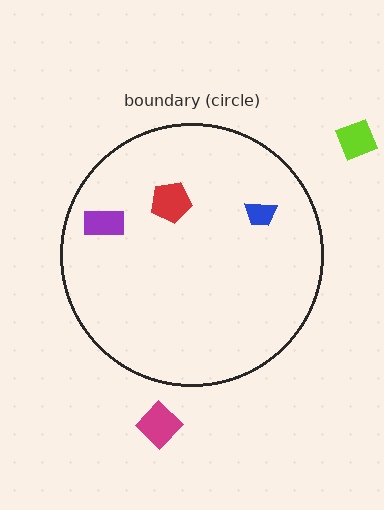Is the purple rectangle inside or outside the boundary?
Inside.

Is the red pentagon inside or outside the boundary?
Inside.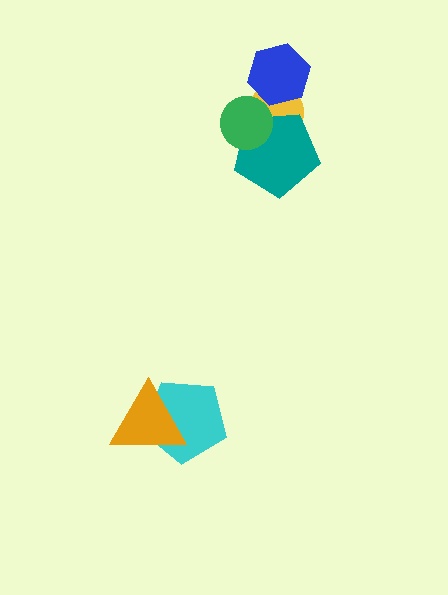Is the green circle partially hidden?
No, no other shape covers it.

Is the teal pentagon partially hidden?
Yes, it is partially covered by another shape.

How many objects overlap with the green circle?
2 objects overlap with the green circle.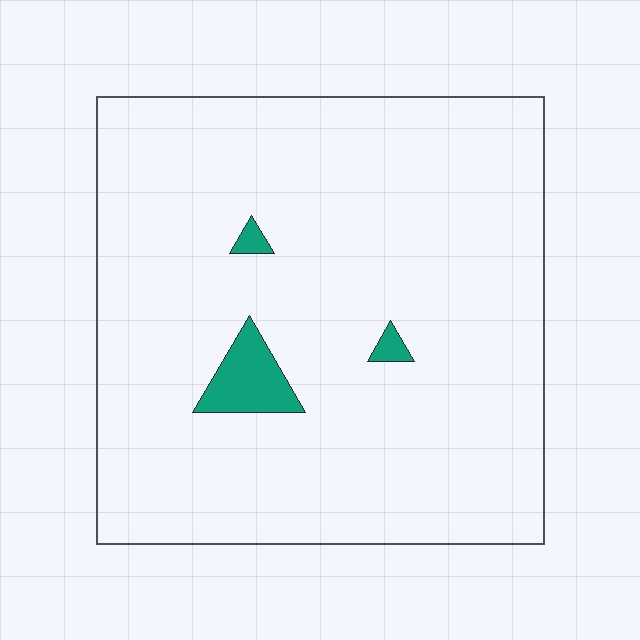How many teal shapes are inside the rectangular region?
3.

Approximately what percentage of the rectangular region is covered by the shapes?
Approximately 5%.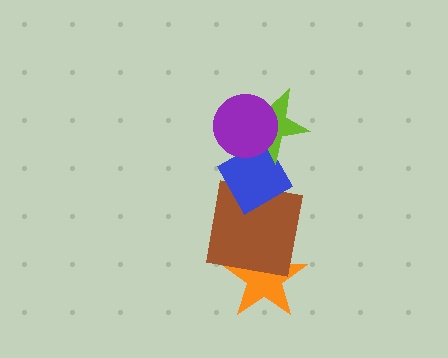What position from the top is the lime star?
The lime star is 2nd from the top.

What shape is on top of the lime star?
The purple circle is on top of the lime star.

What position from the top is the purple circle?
The purple circle is 1st from the top.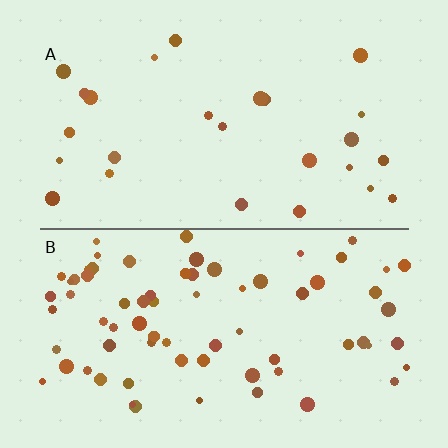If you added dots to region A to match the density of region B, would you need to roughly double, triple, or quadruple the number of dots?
Approximately triple.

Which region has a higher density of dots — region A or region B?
B (the bottom).